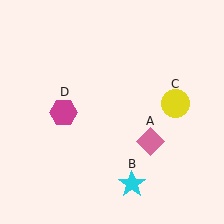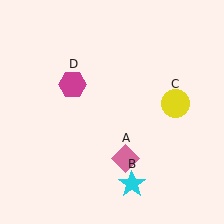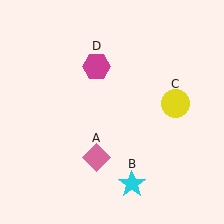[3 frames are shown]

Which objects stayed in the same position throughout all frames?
Cyan star (object B) and yellow circle (object C) remained stationary.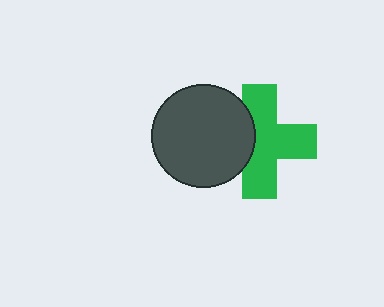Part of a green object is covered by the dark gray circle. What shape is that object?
It is a cross.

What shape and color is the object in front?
The object in front is a dark gray circle.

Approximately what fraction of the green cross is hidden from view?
Roughly 30% of the green cross is hidden behind the dark gray circle.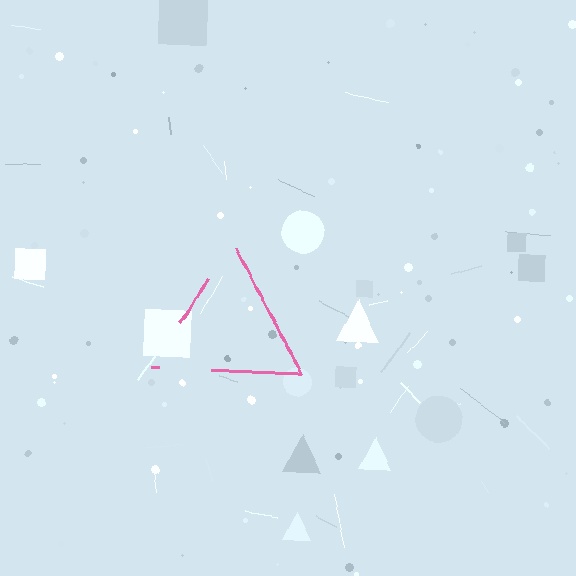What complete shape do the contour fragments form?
The contour fragments form a triangle.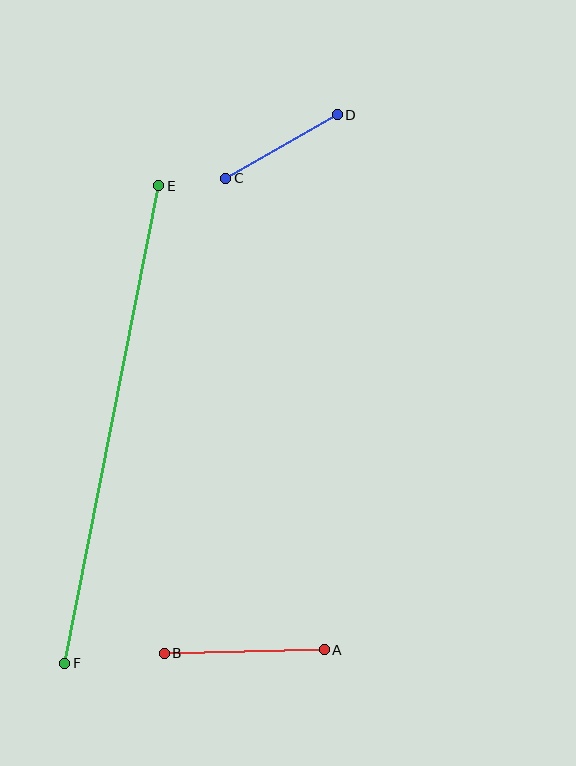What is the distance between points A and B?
The distance is approximately 160 pixels.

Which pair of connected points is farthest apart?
Points E and F are farthest apart.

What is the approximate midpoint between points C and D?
The midpoint is at approximately (281, 147) pixels.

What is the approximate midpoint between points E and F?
The midpoint is at approximately (112, 425) pixels.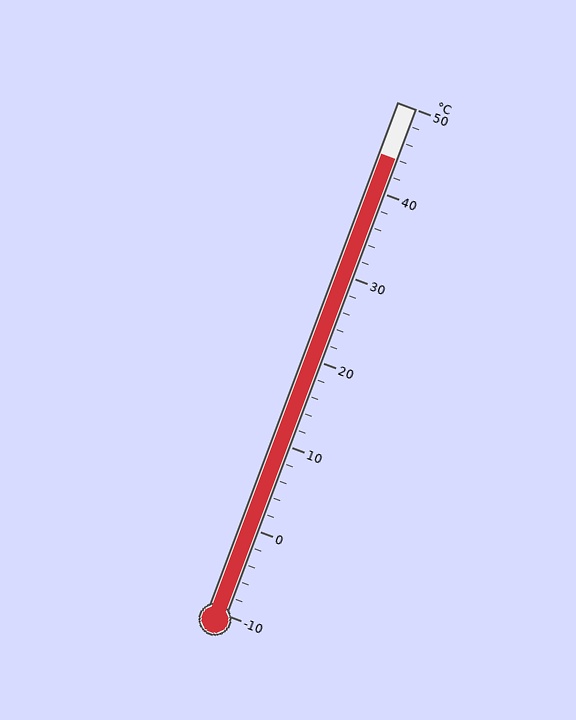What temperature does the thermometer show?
The thermometer shows approximately 44°C.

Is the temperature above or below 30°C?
The temperature is above 30°C.